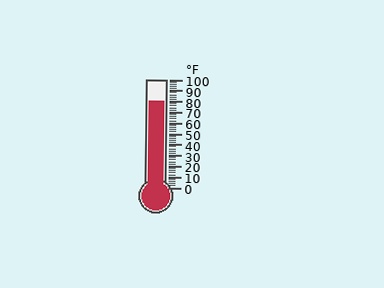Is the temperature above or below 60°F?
The temperature is above 60°F.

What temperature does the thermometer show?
The thermometer shows approximately 80°F.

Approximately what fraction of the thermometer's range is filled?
The thermometer is filled to approximately 80% of its range.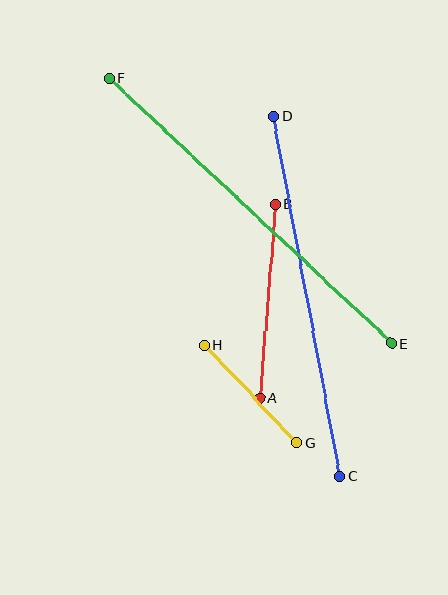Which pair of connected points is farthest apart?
Points E and F are farthest apart.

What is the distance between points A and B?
The distance is approximately 195 pixels.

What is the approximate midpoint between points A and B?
The midpoint is at approximately (268, 301) pixels.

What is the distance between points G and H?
The distance is approximately 134 pixels.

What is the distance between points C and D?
The distance is approximately 366 pixels.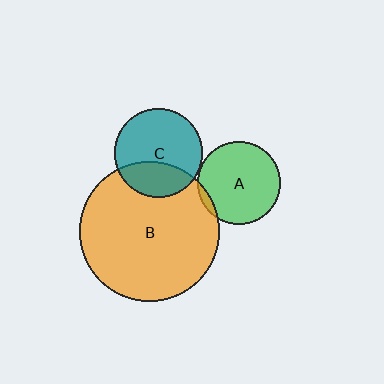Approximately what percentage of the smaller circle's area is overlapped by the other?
Approximately 5%.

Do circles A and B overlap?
Yes.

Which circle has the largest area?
Circle B (orange).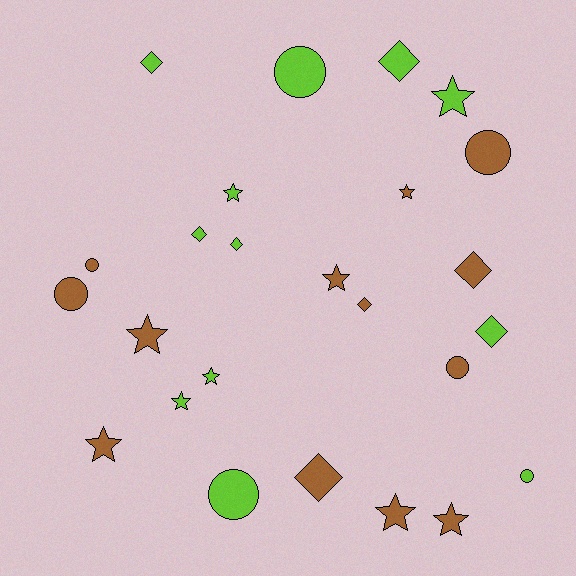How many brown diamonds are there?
There are 3 brown diamonds.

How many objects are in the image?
There are 25 objects.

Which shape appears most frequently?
Star, with 10 objects.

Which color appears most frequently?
Brown, with 13 objects.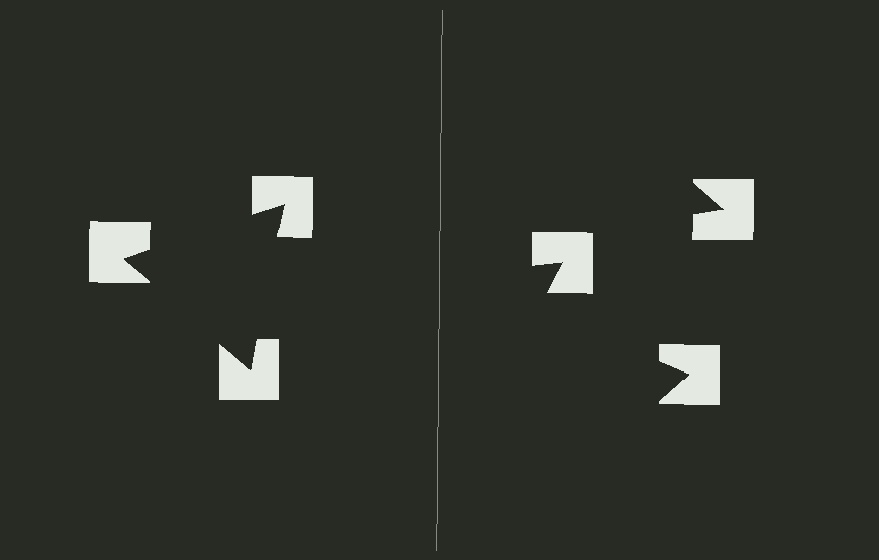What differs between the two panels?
The notched squares are positioned identically on both sides; only the wedge orientations differ. On the left they align to a triangle; on the right they are misaligned.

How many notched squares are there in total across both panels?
6 — 3 on each side.